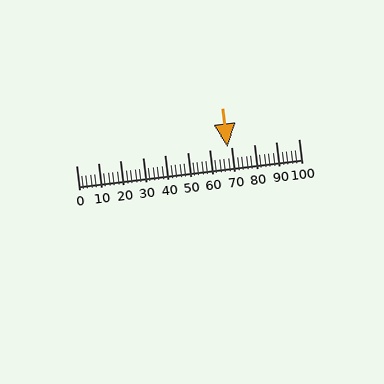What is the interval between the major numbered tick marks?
The major tick marks are spaced 10 units apart.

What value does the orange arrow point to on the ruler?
The orange arrow points to approximately 68.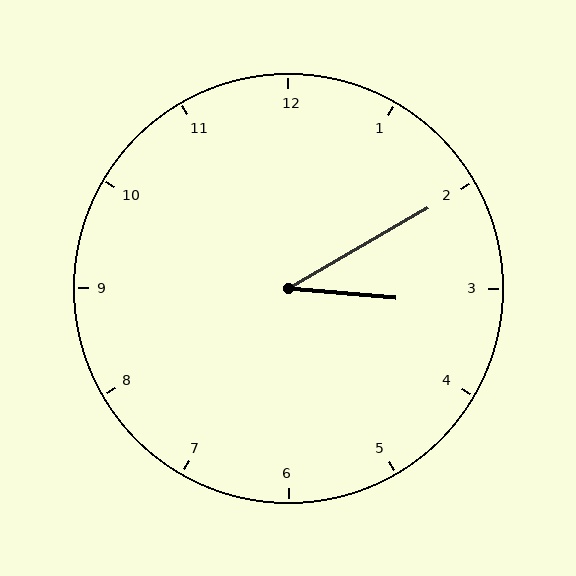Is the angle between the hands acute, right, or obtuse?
It is acute.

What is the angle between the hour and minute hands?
Approximately 35 degrees.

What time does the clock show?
3:10.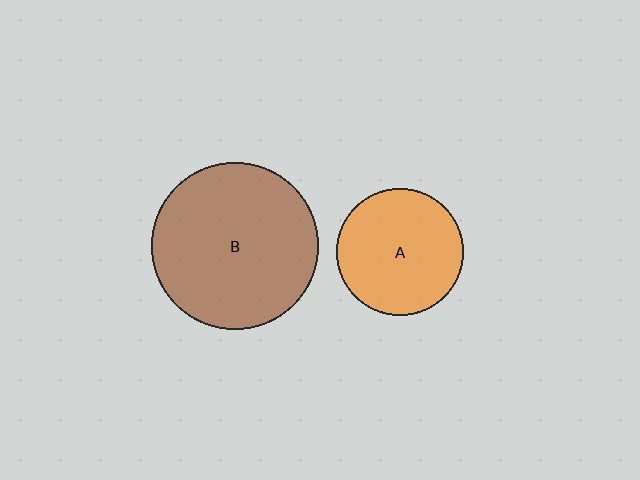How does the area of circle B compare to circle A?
Approximately 1.7 times.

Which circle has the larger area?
Circle B (brown).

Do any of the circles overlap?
No, none of the circles overlap.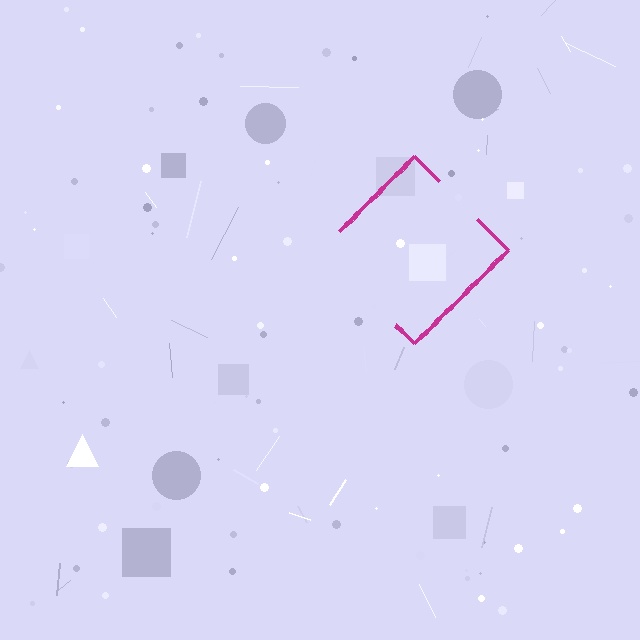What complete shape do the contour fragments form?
The contour fragments form a diamond.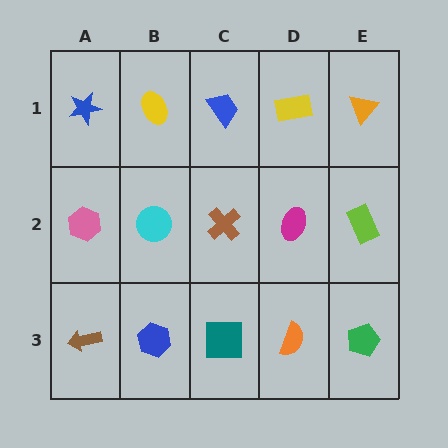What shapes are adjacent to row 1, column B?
A cyan circle (row 2, column B), a blue star (row 1, column A), a blue trapezoid (row 1, column C).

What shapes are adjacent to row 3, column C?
A brown cross (row 2, column C), a blue hexagon (row 3, column B), an orange semicircle (row 3, column D).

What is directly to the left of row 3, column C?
A blue hexagon.